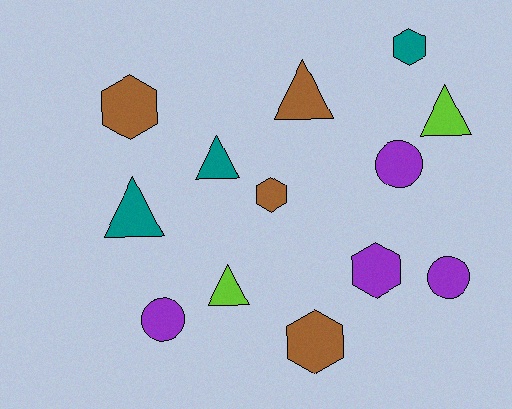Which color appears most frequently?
Brown, with 4 objects.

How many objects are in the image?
There are 13 objects.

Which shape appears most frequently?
Triangle, with 5 objects.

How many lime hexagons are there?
There are no lime hexagons.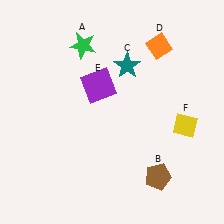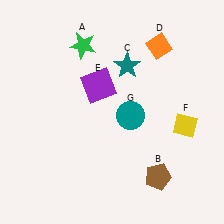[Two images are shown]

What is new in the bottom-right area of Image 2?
A teal circle (G) was added in the bottom-right area of Image 2.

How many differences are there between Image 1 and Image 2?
There is 1 difference between the two images.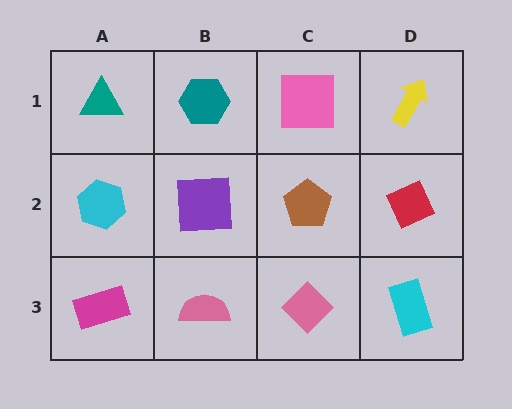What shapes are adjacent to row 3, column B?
A purple square (row 2, column B), a magenta rectangle (row 3, column A), a pink diamond (row 3, column C).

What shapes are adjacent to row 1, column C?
A brown pentagon (row 2, column C), a teal hexagon (row 1, column B), a yellow arrow (row 1, column D).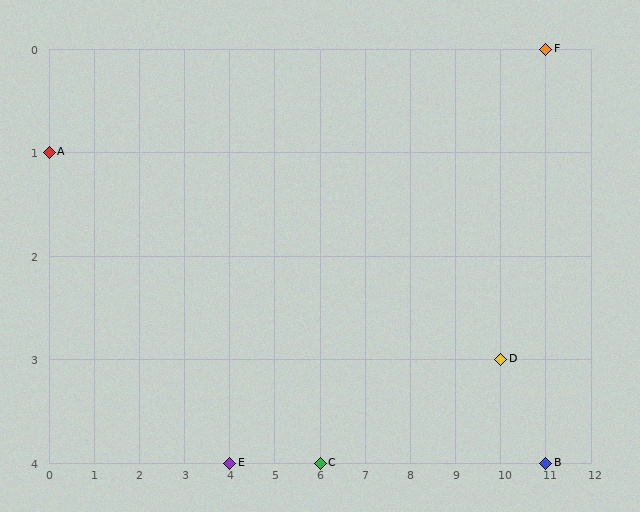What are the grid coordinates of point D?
Point D is at grid coordinates (10, 3).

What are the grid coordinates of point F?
Point F is at grid coordinates (11, 0).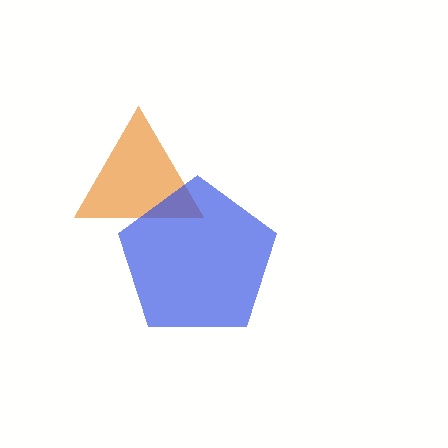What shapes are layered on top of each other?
The layered shapes are: an orange triangle, a blue pentagon.